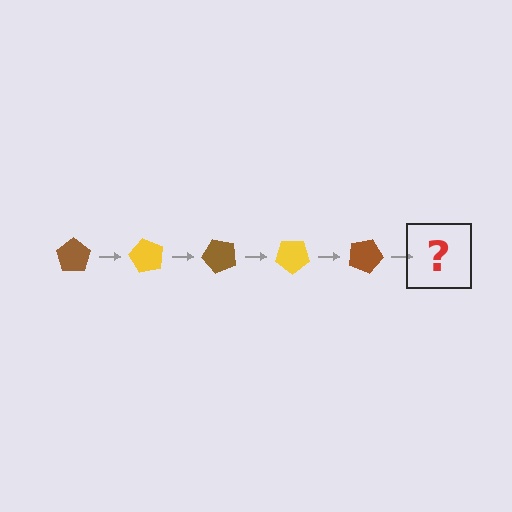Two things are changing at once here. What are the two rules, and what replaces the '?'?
The two rules are that it rotates 60 degrees each step and the color cycles through brown and yellow. The '?' should be a yellow pentagon, rotated 300 degrees from the start.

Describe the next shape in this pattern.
It should be a yellow pentagon, rotated 300 degrees from the start.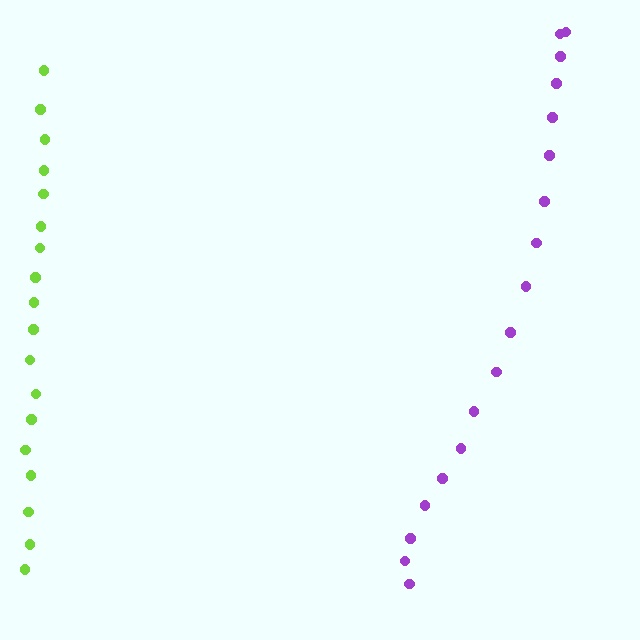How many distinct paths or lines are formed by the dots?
There are 2 distinct paths.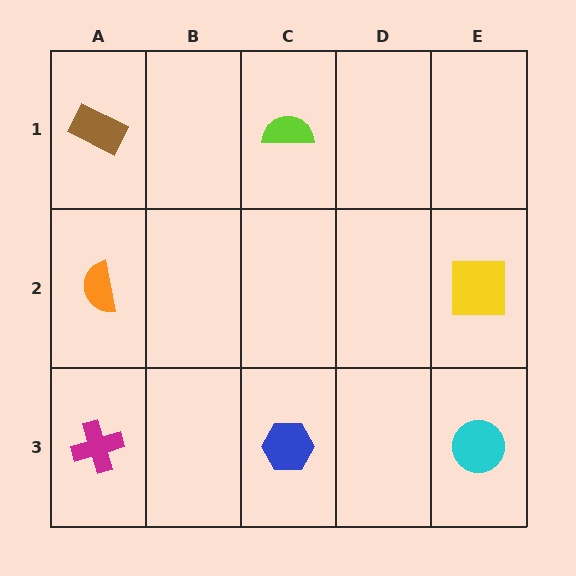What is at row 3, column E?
A cyan circle.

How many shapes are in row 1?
2 shapes.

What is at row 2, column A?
An orange semicircle.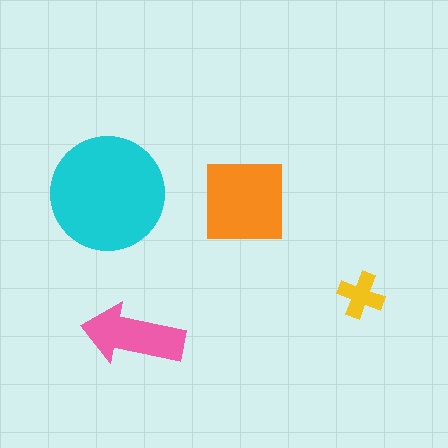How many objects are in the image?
There are 4 objects in the image.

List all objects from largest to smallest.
The cyan circle, the orange square, the pink arrow, the yellow cross.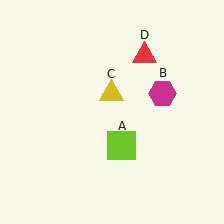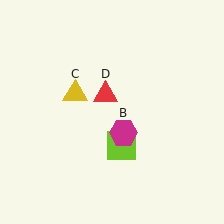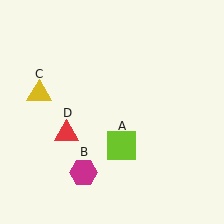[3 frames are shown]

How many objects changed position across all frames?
3 objects changed position: magenta hexagon (object B), yellow triangle (object C), red triangle (object D).